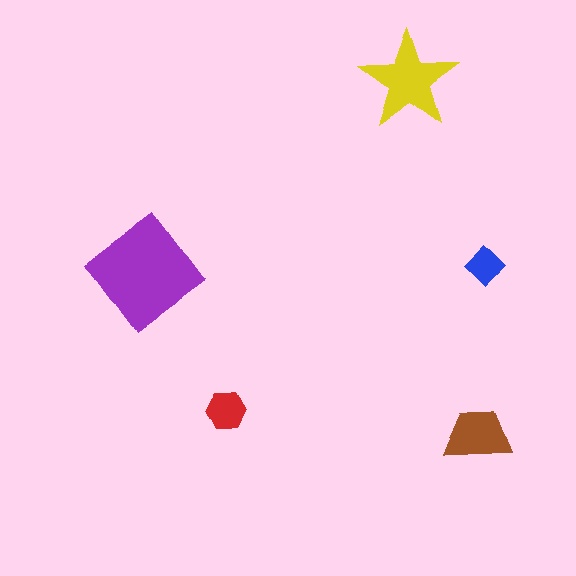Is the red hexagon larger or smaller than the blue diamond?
Larger.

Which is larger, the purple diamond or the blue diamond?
The purple diamond.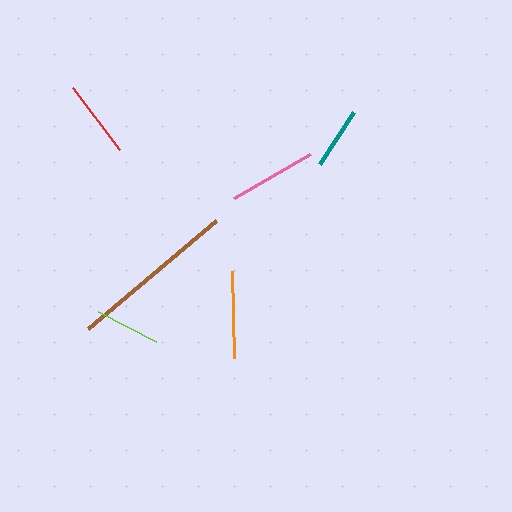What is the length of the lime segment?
The lime segment is approximately 65 pixels long.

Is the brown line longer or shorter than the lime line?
The brown line is longer than the lime line.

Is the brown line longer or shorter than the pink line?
The brown line is longer than the pink line.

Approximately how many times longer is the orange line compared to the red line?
The orange line is approximately 1.1 times the length of the red line.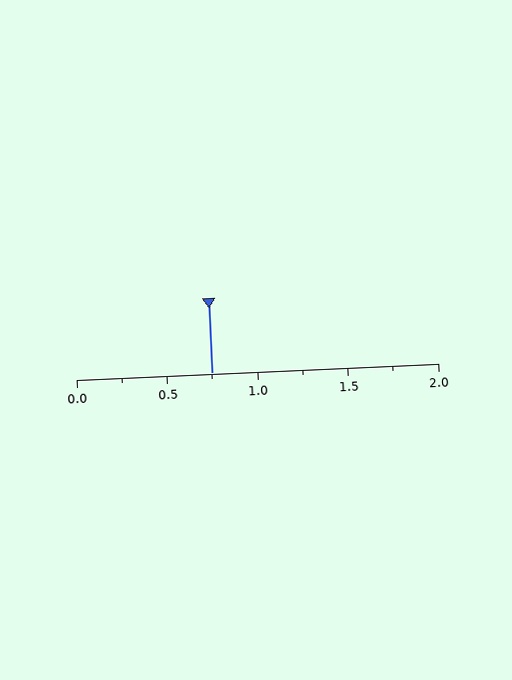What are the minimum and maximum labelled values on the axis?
The axis runs from 0.0 to 2.0.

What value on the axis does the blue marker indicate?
The marker indicates approximately 0.75.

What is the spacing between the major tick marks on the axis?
The major ticks are spaced 0.5 apart.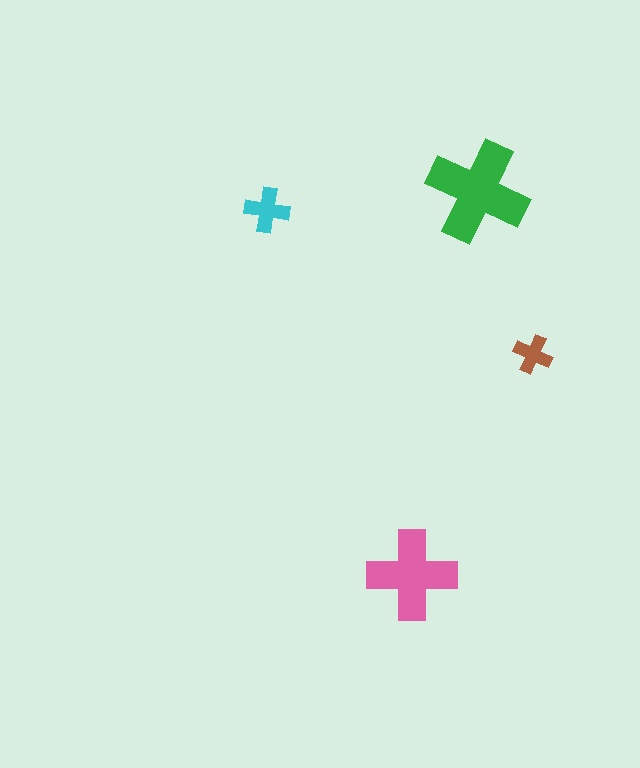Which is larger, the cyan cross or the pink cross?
The pink one.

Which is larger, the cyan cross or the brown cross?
The cyan one.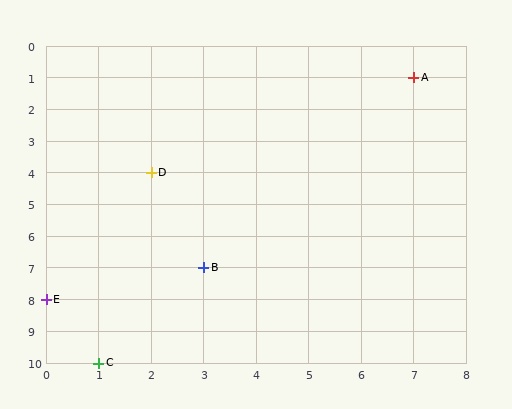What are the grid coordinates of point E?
Point E is at grid coordinates (0, 8).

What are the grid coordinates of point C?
Point C is at grid coordinates (1, 10).